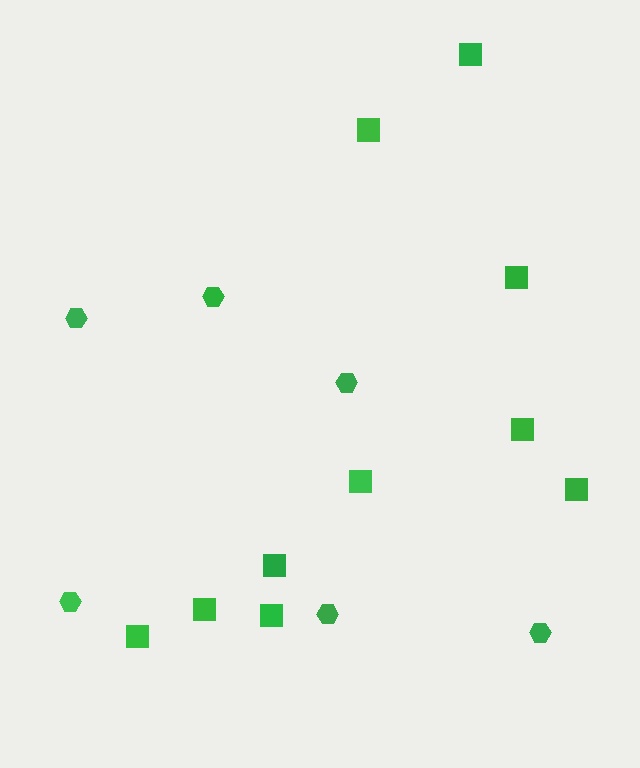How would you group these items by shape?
There are 2 groups: one group of squares (10) and one group of hexagons (6).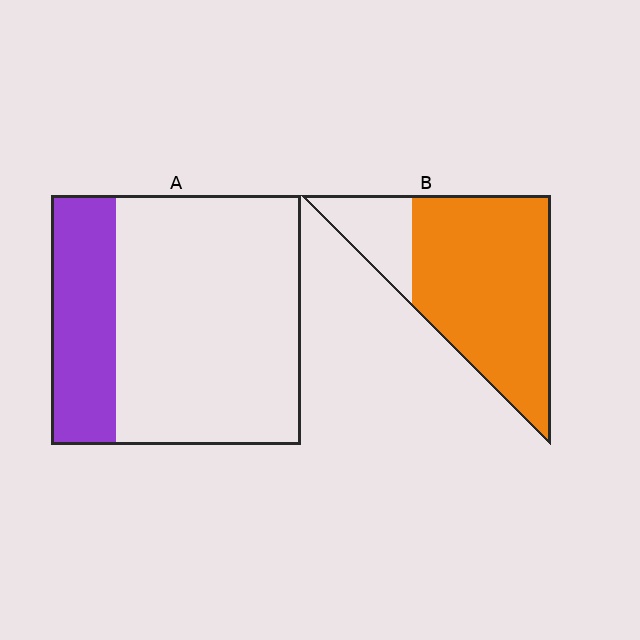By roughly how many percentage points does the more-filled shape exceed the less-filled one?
By roughly 55 percentage points (B over A).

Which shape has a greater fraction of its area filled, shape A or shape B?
Shape B.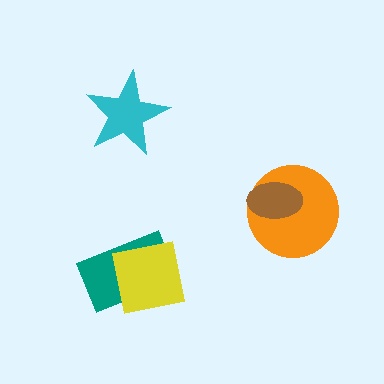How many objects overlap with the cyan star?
0 objects overlap with the cyan star.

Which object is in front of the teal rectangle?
The yellow square is in front of the teal rectangle.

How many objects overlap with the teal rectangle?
1 object overlaps with the teal rectangle.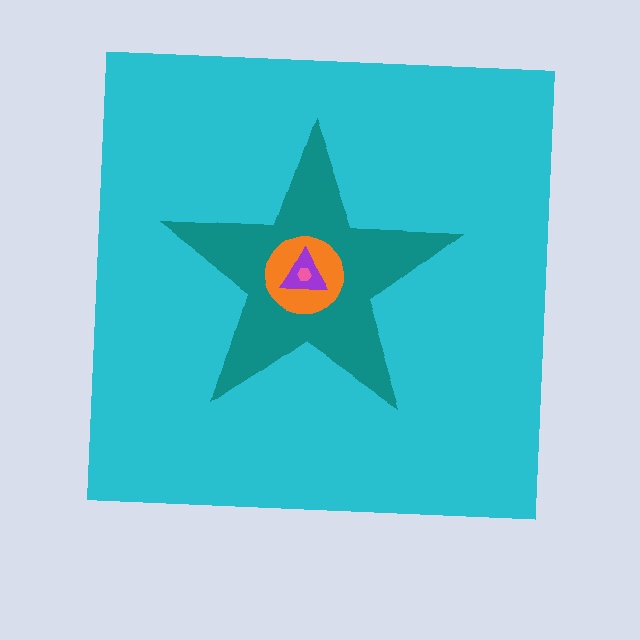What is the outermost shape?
The cyan square.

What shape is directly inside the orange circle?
The purple triangle.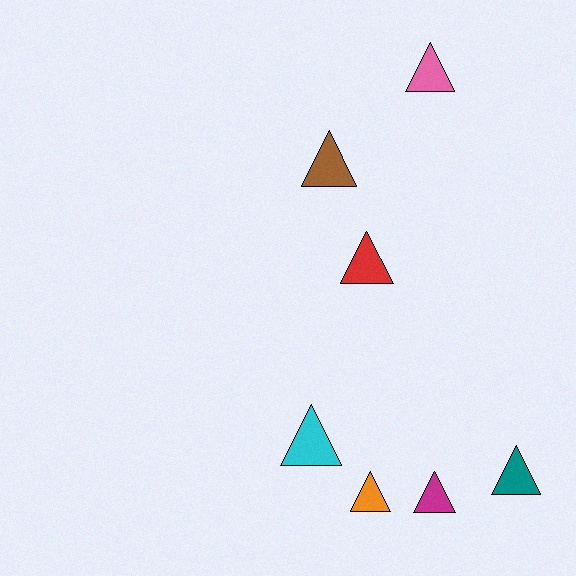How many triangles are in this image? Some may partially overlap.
There are 7 triangles.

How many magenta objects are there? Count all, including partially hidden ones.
There is 1 magenta object.